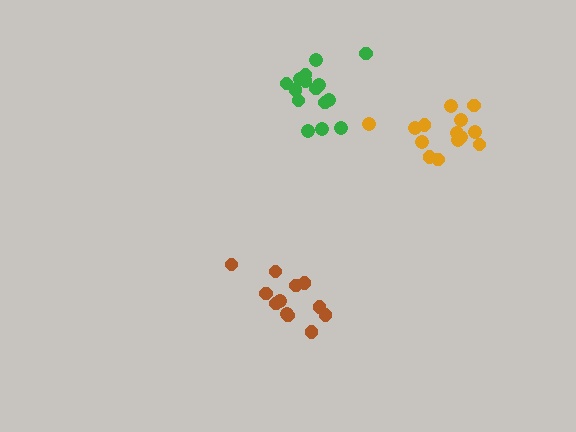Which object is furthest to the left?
The brown cluster is leftmost.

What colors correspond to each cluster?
The clusters are colored: orange, green, brown.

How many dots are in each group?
Group 1: 14 dots, Group 2: 15 dots, Group 3: 12 dots (41 total).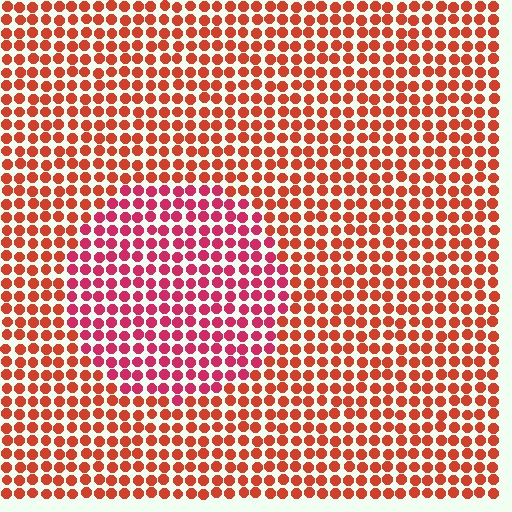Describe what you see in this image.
The image is filled with small red elements in a uniform arrangement. A circle-shaped region is visible where the elements are tinted to a slightly different hue, forming a subtle color boundary.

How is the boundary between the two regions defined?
The boundary is defined purely by a slight shift in hue (about 29 degrees). Spacing, size, and orientation are identical on both sides.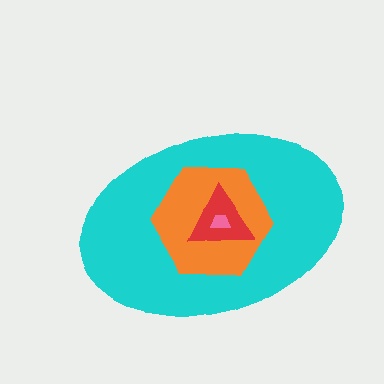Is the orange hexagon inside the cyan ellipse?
Yes.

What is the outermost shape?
The cyan ellipse.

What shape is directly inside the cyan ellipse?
The orange hexagon.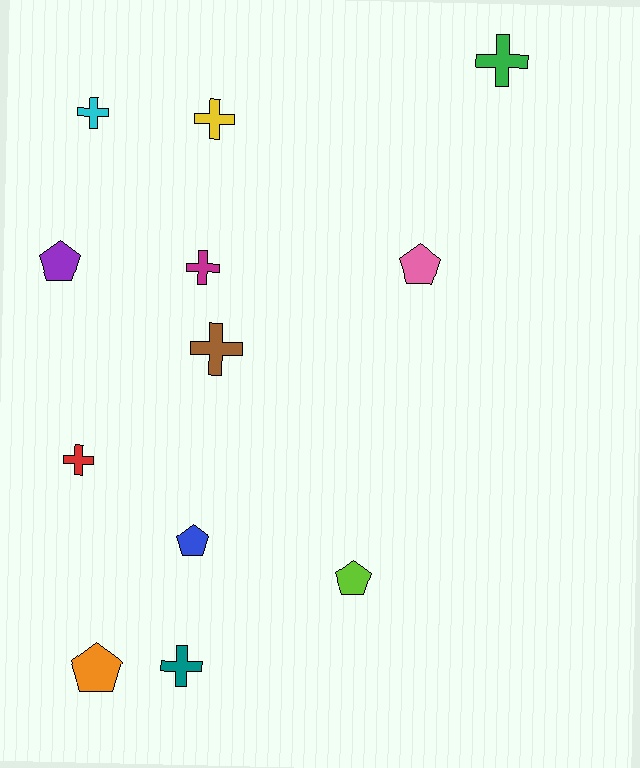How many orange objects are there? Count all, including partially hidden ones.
There is 1 orange object.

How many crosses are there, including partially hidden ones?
There are 7 crosses.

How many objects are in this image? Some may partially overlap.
There are 12 objects.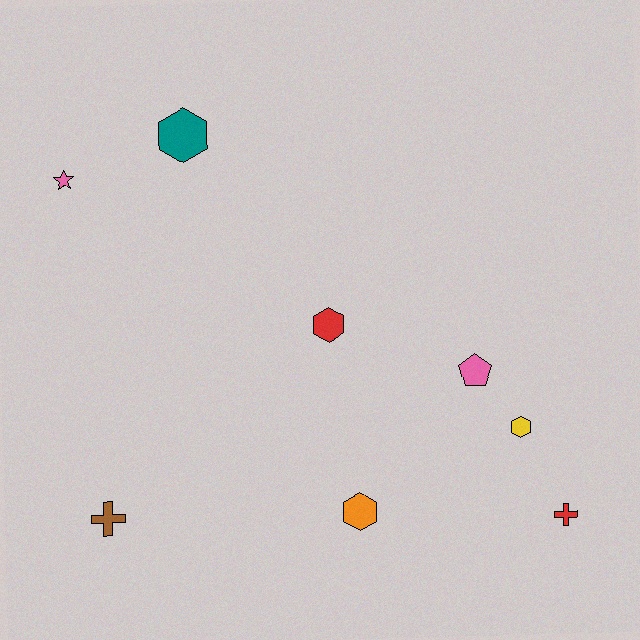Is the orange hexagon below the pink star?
Yes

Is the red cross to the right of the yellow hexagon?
Yes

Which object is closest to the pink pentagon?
The yellow hexagon is closest to the pink pentagon.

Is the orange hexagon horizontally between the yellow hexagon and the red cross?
No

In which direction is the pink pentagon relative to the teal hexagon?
The pink pentagon is to the right of the teal hexagon.